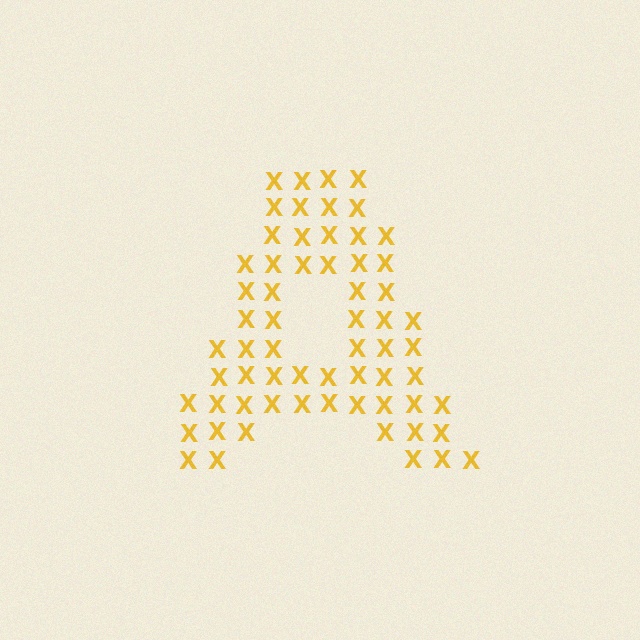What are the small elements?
The small elements are letter X's.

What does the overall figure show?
The overall figure shows the letter A.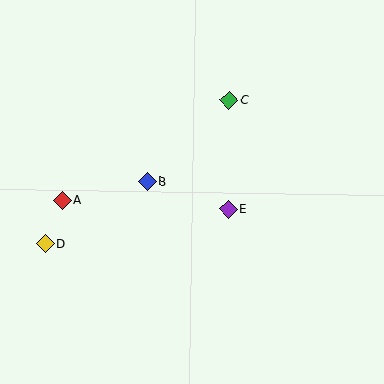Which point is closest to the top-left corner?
Point A is closest to the top-left corner.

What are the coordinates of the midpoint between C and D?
The midpoint between C and D is at (137, 172).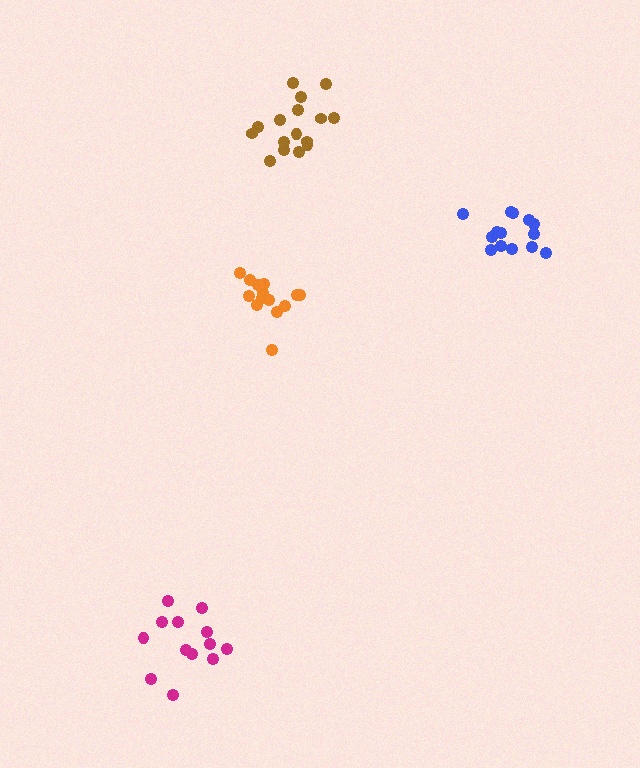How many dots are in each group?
Group 1: 16 dots, Group 2: 14 dots, Group 3: 14 dots, Group 4: 13 dots (57 total).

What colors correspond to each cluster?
The clusters are colored: brown, blue, orange, magenta.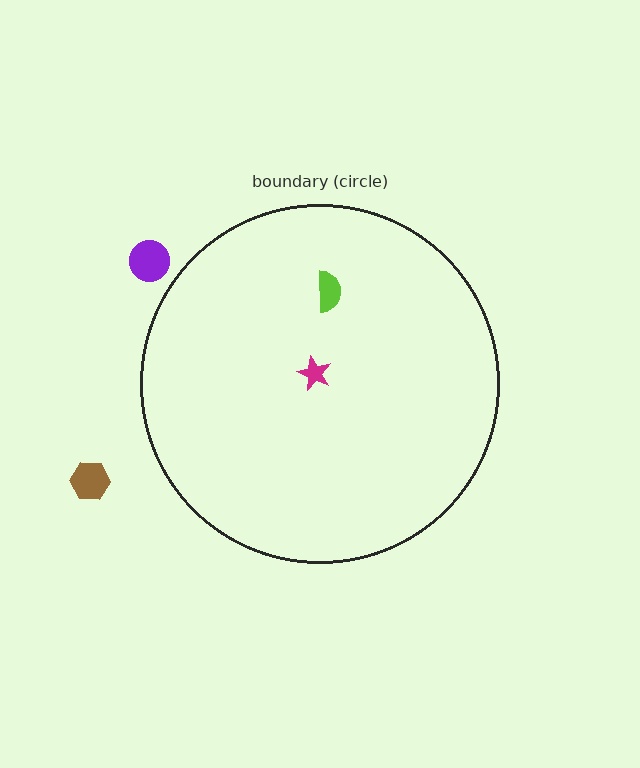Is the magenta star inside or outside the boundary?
Inside.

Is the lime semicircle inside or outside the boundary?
Inside.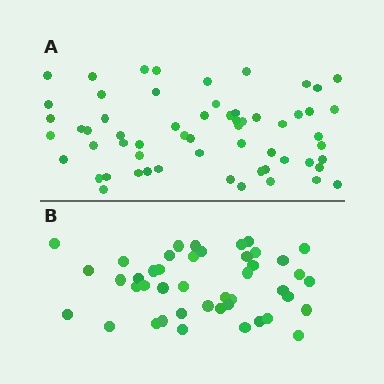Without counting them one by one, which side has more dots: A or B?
Region A (the top region) has more dots.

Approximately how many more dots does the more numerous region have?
Region A has approximately 15 more dots than region B.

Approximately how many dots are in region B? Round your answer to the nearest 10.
About 40 dots. (The exact count is 44, which rounds to 40.)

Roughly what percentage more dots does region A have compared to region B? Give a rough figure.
About 35% more.